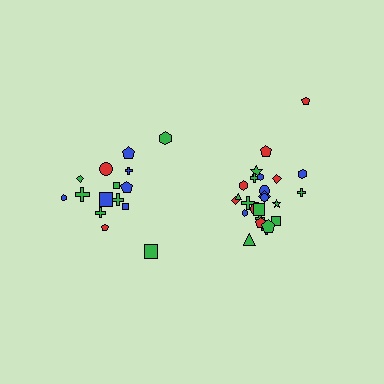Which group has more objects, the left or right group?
The right group.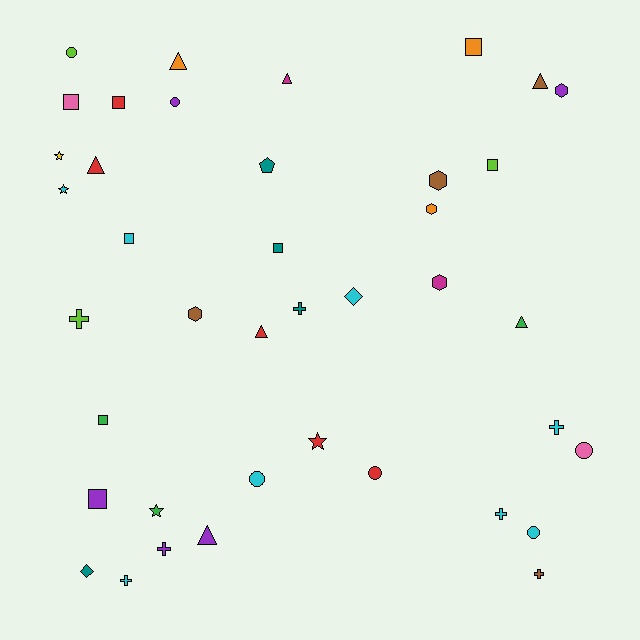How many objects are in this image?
There are 40 objects.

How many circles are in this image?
There are 6 circles.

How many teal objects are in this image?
There are 4 teal objects.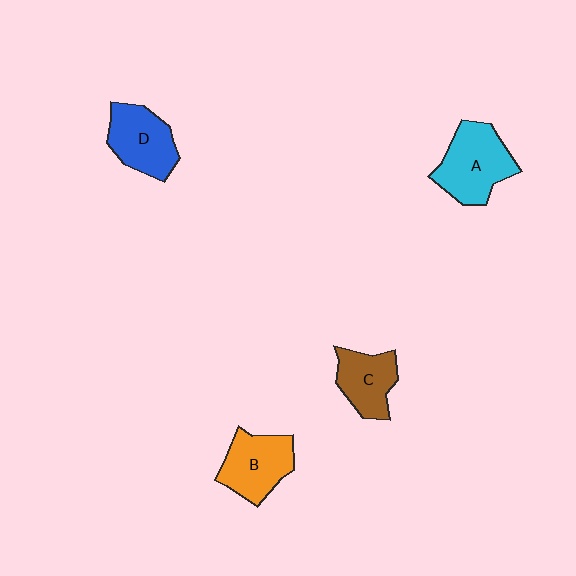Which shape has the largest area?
Shape A (cyan).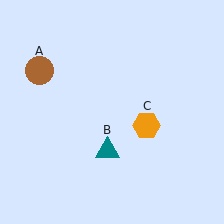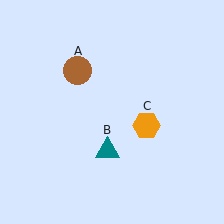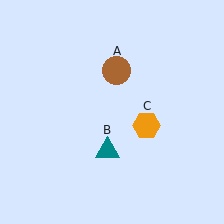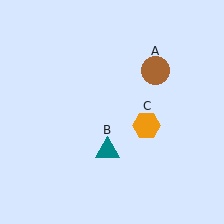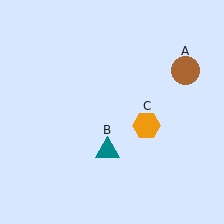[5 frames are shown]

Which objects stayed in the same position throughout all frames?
Teal triangle (object B) and orange hexagon (object C) remained stationary.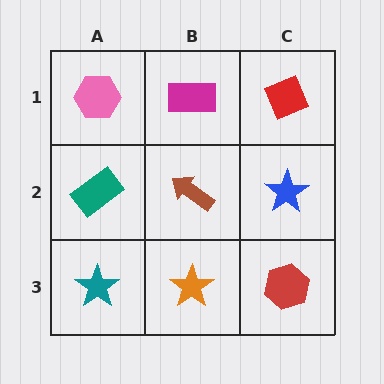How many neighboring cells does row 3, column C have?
2.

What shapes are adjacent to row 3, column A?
A teal rectangle (row 2, column A), an orange star (row 3, column B).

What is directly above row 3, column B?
A brown arrow.